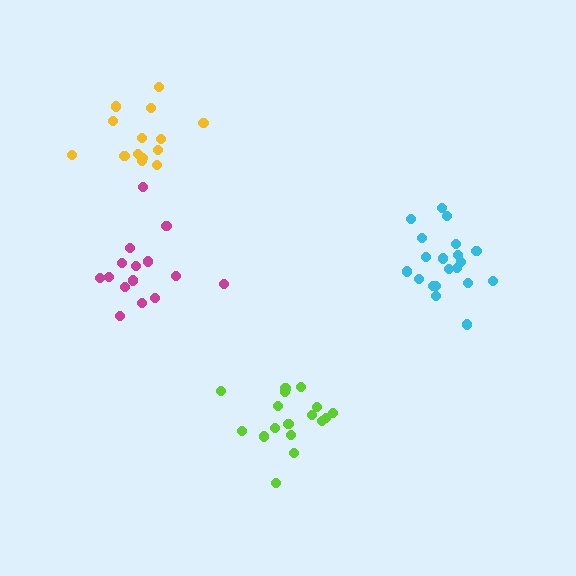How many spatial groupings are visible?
There are 4 spatial groupings.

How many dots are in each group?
Group 1: 14 dots, Group 2: 20 dots, Group 3: 15 dots, Group 4: 17 dots (66 total).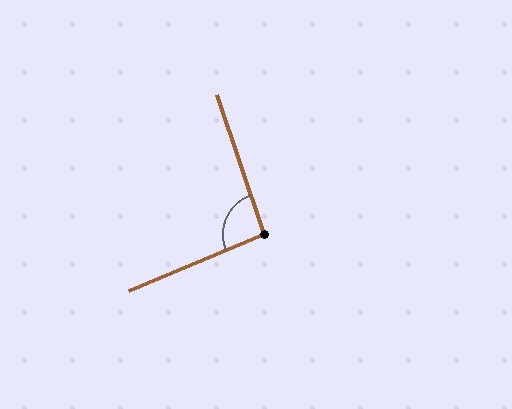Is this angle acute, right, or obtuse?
It is approximately a right angle.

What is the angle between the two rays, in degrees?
Approximately 94 degrees.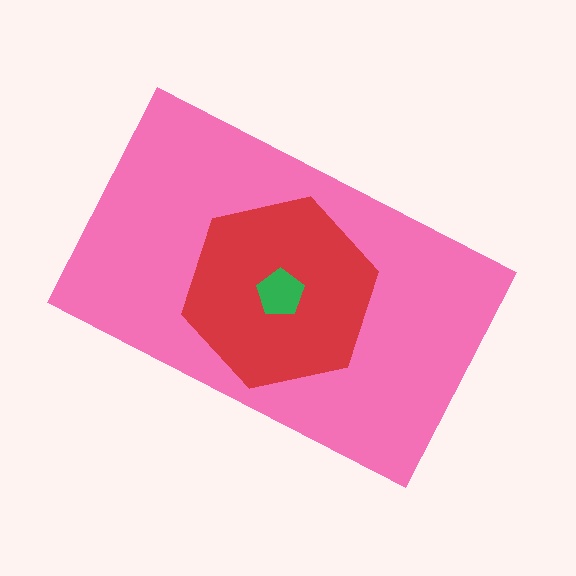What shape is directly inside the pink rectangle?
The red hexagon.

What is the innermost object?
The green pentagon.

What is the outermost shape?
The pink rectangle.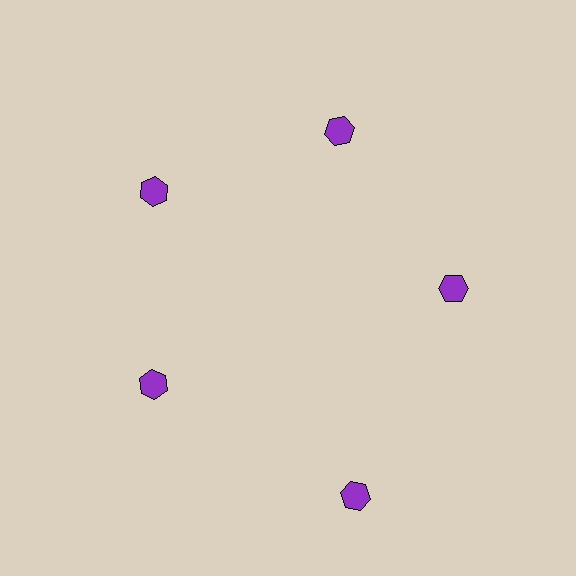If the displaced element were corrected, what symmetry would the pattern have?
It would have 5-fold rotational symmetry — the pattern would map onto itself every 72 degrees.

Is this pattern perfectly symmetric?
No. The 5 purple hexagons are arranged in a ring, but one element near the 5 o'clock position is pushed outward from the center, breaking the 5-fold rotational symmetry.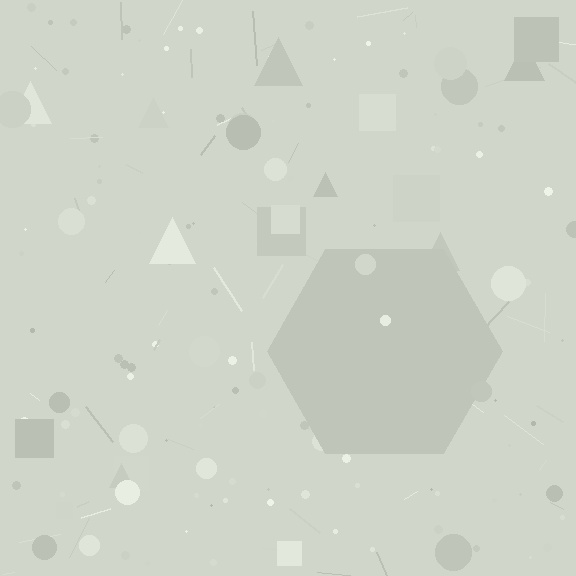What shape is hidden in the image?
A hexagon is hidden in the image.